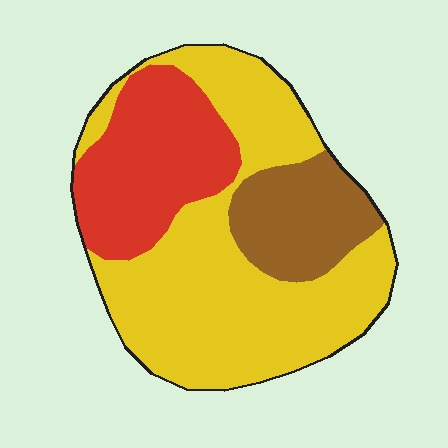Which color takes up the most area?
Yellow, at roughly 55%.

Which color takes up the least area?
Brown, at roughly 15%.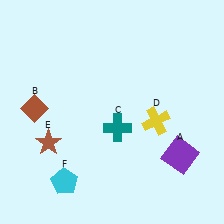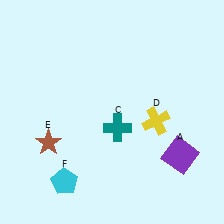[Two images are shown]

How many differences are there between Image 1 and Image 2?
There is 1 difference between the two images.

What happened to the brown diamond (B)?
The brown diamond (B) was removed in Image 2. It was in the top-left area of Image 1.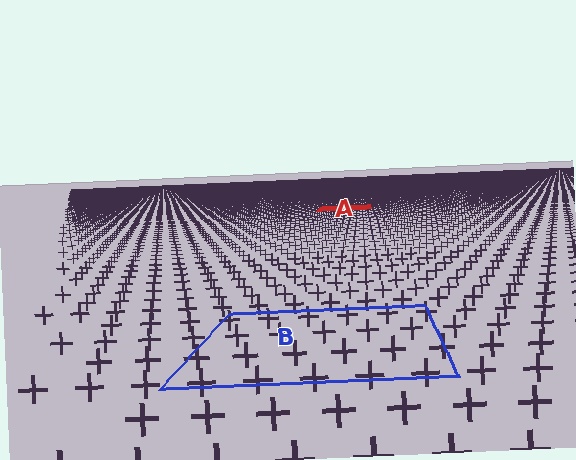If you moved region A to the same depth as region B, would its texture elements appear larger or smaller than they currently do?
They would appear larger. At a closer depth, the same texture elements are projected at a bigger on-screen size.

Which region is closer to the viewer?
Region B is closer. The texture elements there are larger and more spread out.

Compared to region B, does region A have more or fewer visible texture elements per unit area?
Region A has more texture elements per unit area — they are packed more densely because it is farther away.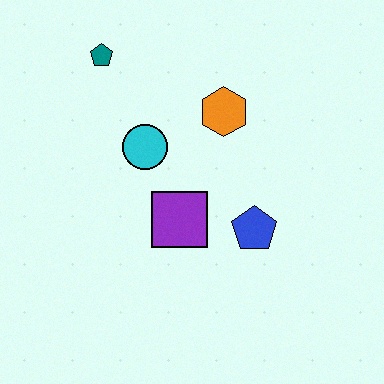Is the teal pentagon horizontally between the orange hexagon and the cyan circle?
No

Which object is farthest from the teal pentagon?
The blue pentagon is farthest from the teal pentagon.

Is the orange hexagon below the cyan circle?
No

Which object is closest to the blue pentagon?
The purple square is closest to the blue pentagon.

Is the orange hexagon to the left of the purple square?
No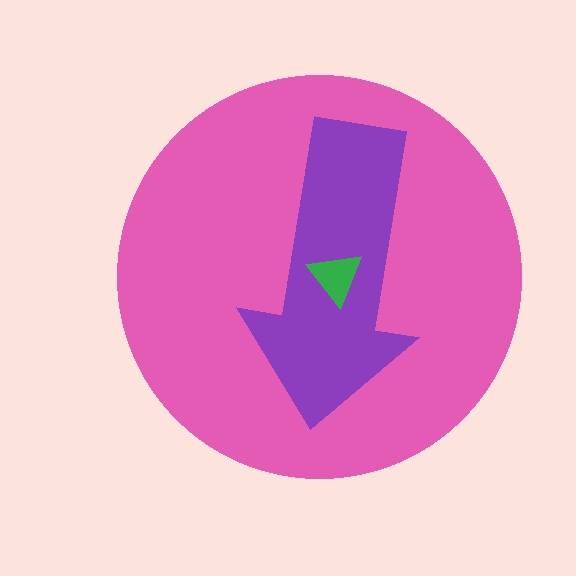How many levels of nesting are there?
3.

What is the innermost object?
The green triangle.